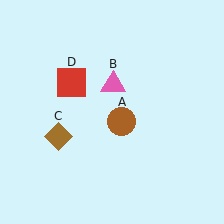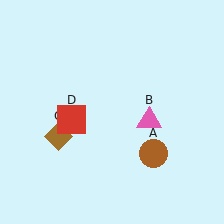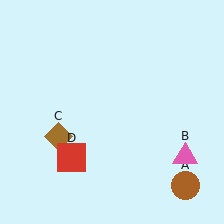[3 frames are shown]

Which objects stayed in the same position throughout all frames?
Brown diamond (object C) remained stationary.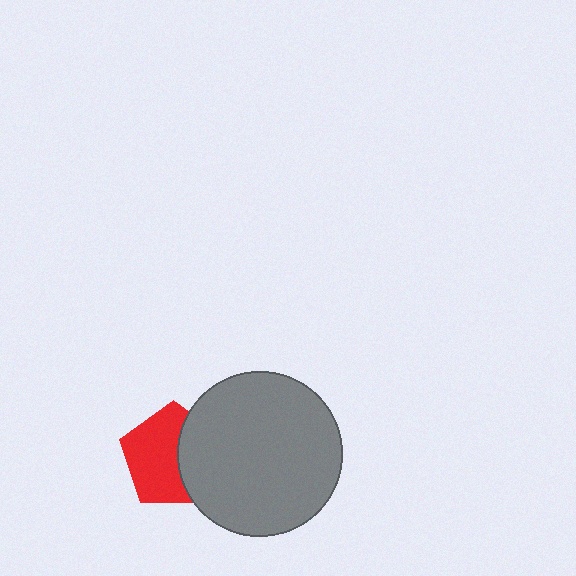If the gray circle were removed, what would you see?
You would see the complete red pentagon.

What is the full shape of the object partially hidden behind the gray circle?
The partially hidden object is a red pentagon.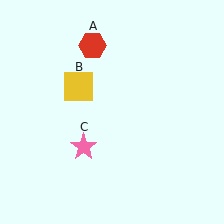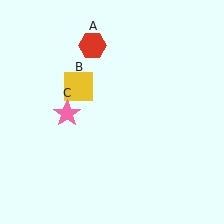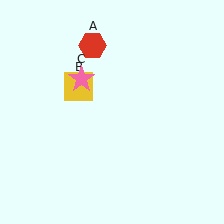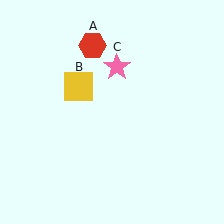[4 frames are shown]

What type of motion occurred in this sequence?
The pink star (object C) rotated clockwise around the center of the scene.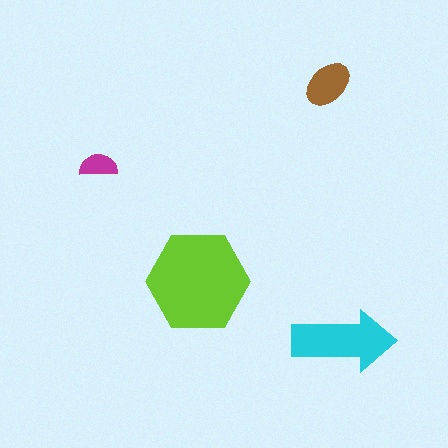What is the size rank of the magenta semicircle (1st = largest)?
4th.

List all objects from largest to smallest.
The lime hexagon, the cyan arrow, the brown ellipse, the magenta semicircle.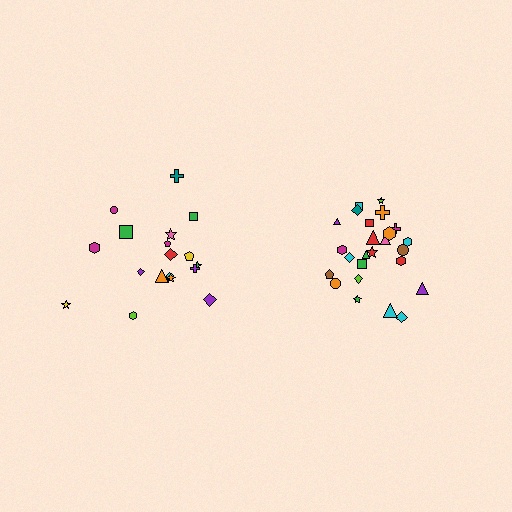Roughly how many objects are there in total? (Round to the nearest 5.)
Roughly 45 objects in total.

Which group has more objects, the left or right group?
The right group.